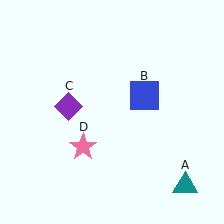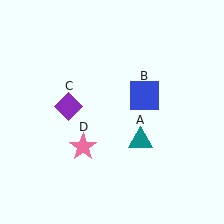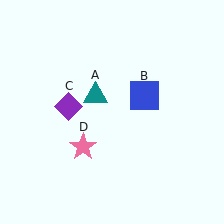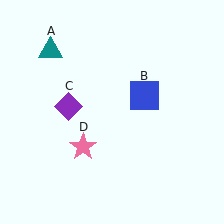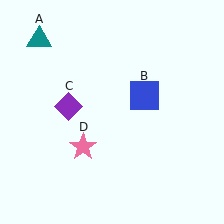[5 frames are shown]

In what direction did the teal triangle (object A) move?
The teal triangle (object A) moved up and to the left.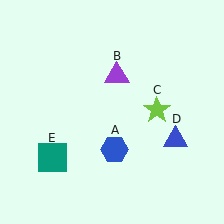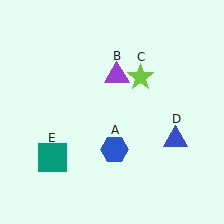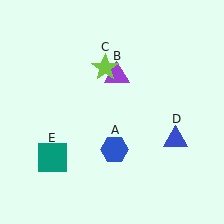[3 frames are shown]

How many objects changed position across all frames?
1 object changed position: lime star (object C).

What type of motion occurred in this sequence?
The lime star (object C) rotated counterclockwise around the center of the scene.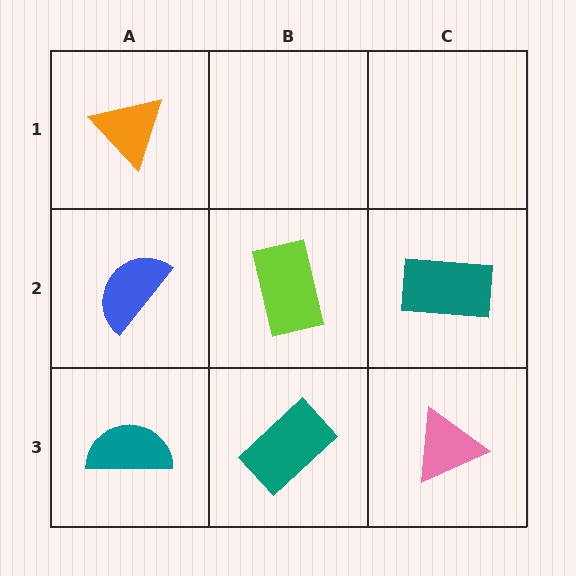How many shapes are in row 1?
1 shape.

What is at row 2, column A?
A blue semicircle.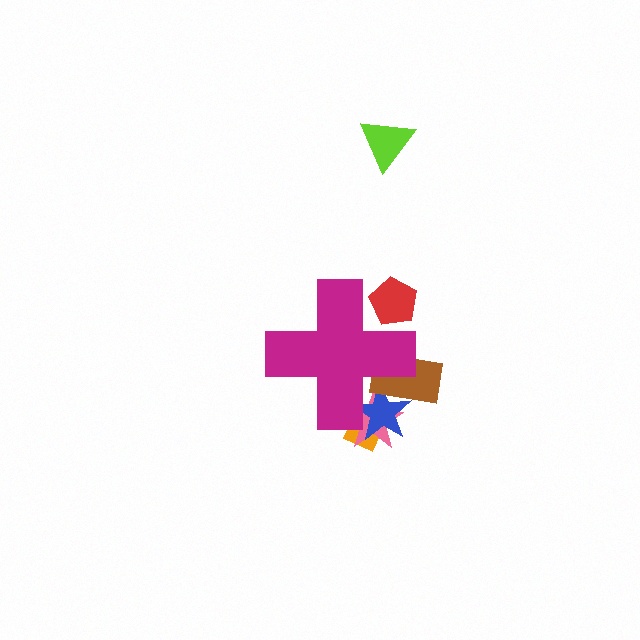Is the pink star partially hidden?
Yes, the pink star is partially hidden behind the magenta cross.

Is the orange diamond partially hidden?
Yes, the orange diamond is partially hidden behind the magenta cross.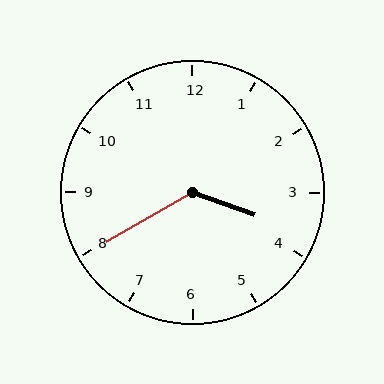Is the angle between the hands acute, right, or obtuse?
It is obtuse.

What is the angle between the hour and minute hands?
Approximately 130 degrees.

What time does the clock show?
3:40.